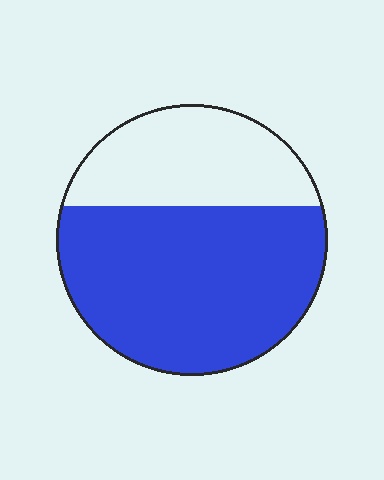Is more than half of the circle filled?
Yes.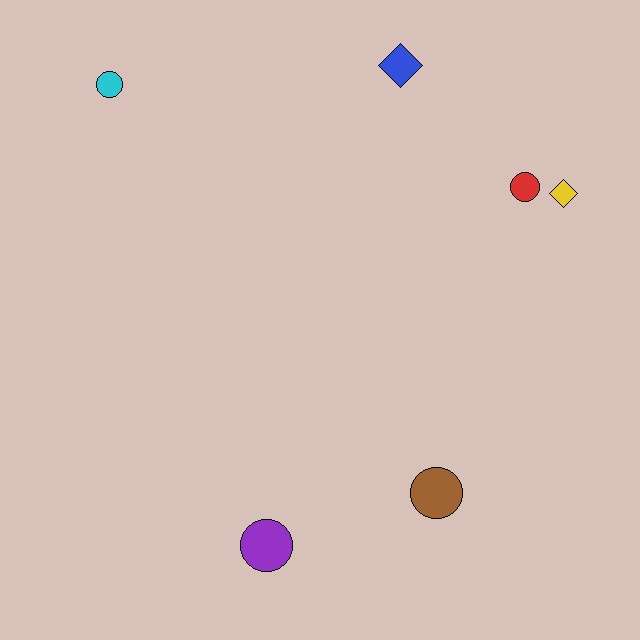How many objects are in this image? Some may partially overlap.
There are 6 objects.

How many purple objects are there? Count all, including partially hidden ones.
There is 1 purple object.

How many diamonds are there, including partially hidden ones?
There are 2 diamonds.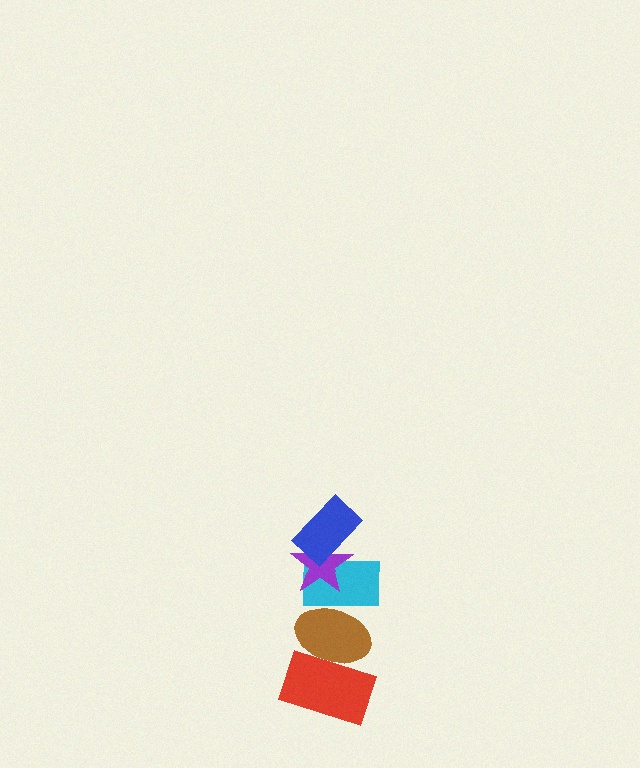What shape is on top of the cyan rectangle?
The purple star is on top of the cyan rectangle.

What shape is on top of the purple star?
The blue rectangle is on top of the purple star.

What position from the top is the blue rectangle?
The blue rectangle is 1st from the top.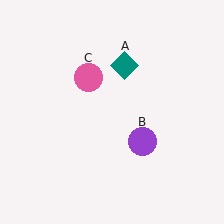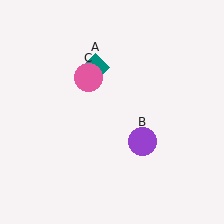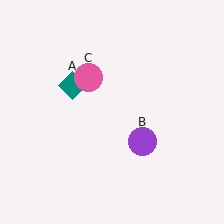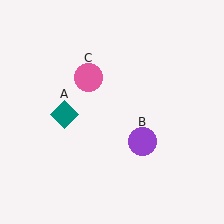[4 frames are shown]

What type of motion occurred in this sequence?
The teal diamond (object A) rotated counterclockwise around the center of the scene.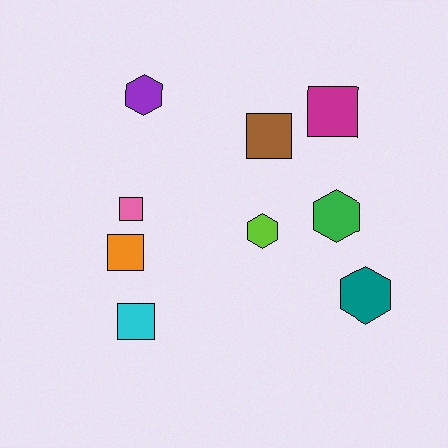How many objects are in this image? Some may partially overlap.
There are 9 objects.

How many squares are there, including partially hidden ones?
There are 5 squares.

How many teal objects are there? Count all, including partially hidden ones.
There is 1 teal object.